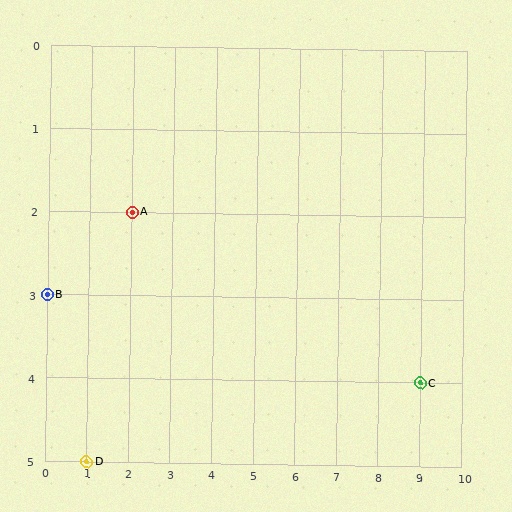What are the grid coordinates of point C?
Point C is at grid coordinates (9, 4).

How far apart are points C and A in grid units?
Points C and A are 7 columns and 2 rows apart (about 7.3 grid units diagonally).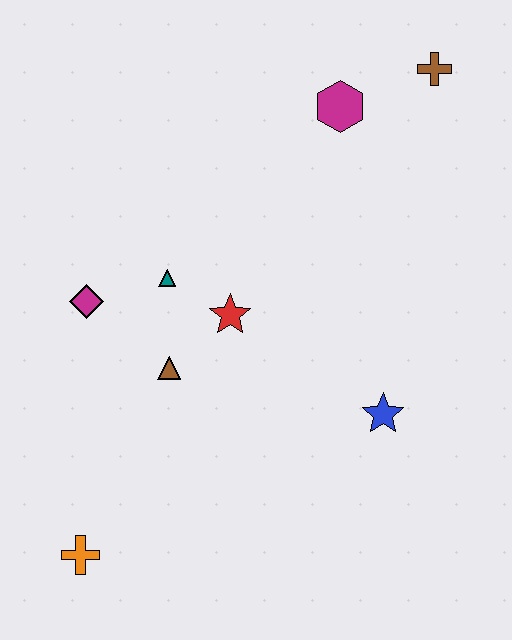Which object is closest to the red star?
The teal triangle is closest to the red star.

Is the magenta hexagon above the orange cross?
Yes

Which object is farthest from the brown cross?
The orange cross is farthest from the brown cross.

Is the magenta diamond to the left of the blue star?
Yes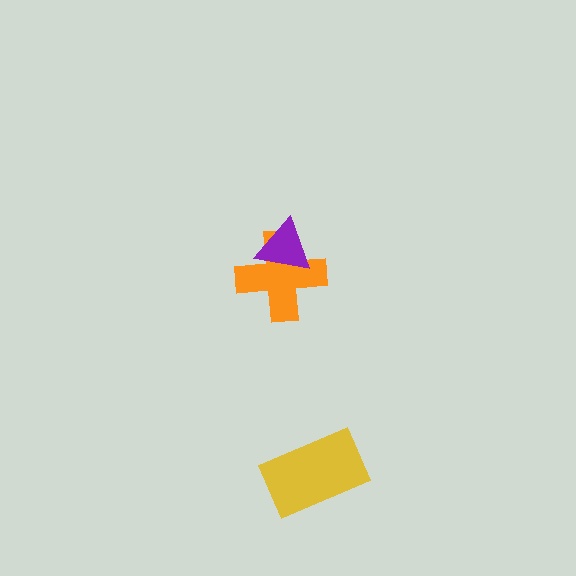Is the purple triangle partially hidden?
No, no other shape covers it.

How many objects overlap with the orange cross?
1 object overlaps with the orange cross.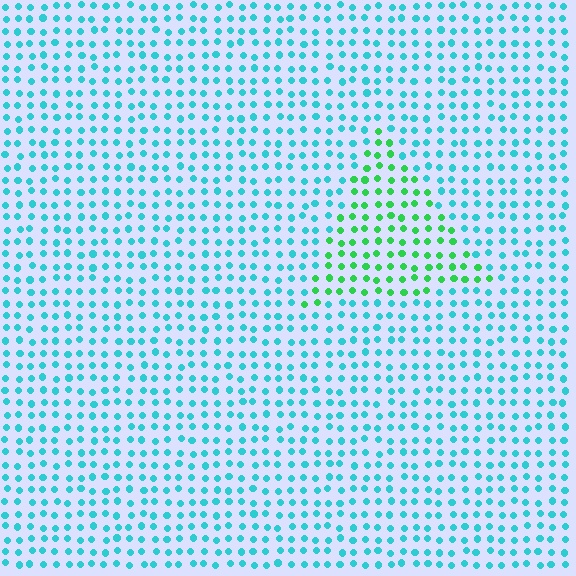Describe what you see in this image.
The image is filled with small cyan elements in a uniform arrangement. A triangle-shaped region is visible where the elements are tinted to a slightly different hue, forming a subtle color boundary.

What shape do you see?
I see a triangle.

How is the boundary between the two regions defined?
The boundary is defined purely by a slight shift in hue (about 50 degrees). Spacing, size, and orientation are identical on both sides.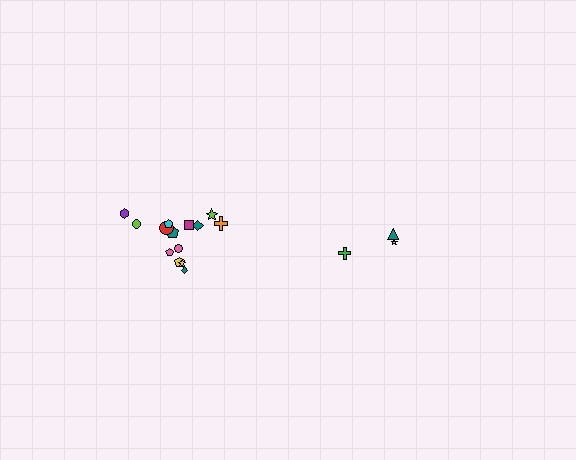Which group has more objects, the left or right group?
The left group.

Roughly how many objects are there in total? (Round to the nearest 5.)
Roughly 20 objects in total.